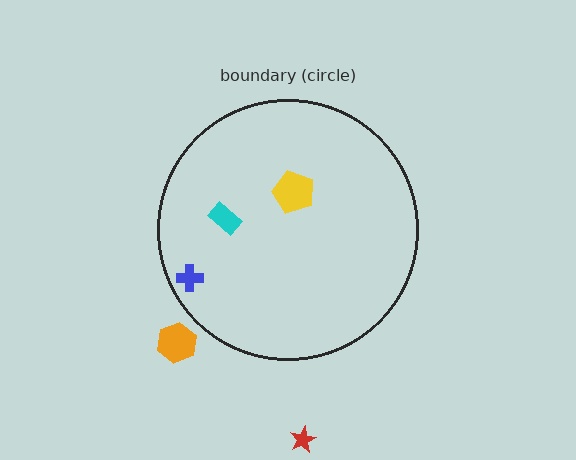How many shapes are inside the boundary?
3 inside, 2 outside.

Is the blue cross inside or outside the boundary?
Inside.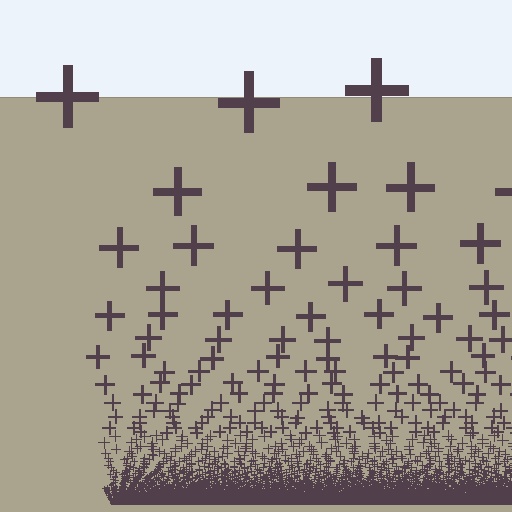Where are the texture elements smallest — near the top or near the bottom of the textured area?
Near the bottom.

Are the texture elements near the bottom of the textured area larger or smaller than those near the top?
Smaller. The gradient is inverted — elements near the bottom are smaller and denser.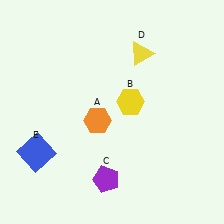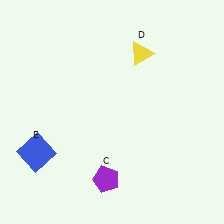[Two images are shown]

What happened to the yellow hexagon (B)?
The yellow hexagon (B) was removed in Image 2. It was in the top-right area of Image 1.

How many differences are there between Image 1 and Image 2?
There are 2 differences between the two images.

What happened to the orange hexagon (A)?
The orange hexagon (A) was removed in Image 2. It was in the bottom-left area of Image 1.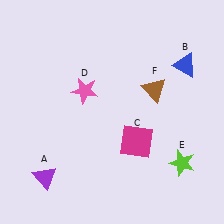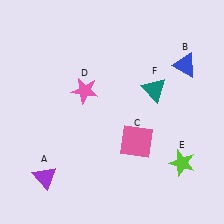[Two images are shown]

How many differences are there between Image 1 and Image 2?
There are 2 differences between the two images.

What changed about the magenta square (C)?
In Image 1, C is magenta. In Image 2, it changed to pink.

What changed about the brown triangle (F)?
In Image 1, F is brown. In Image 2, it changed to teal.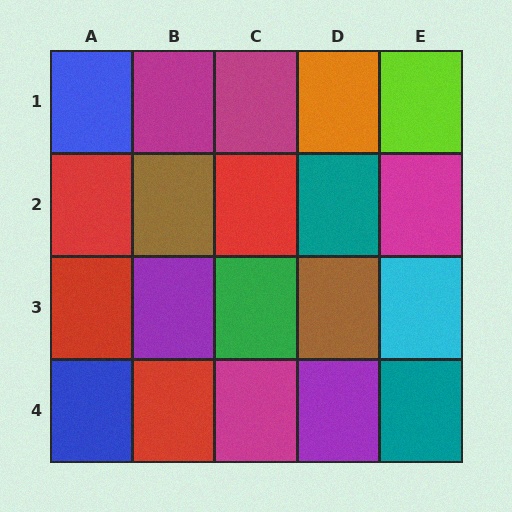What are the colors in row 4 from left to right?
Blue, red, magenta, purple, teal.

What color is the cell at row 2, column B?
Brown.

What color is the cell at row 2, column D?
Teal.